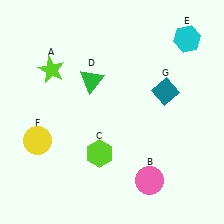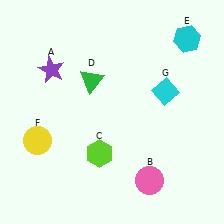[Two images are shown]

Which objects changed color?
A changed from lime to purple. G changed from teal to cyan.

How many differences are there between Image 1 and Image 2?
There are 2 differences between the two images.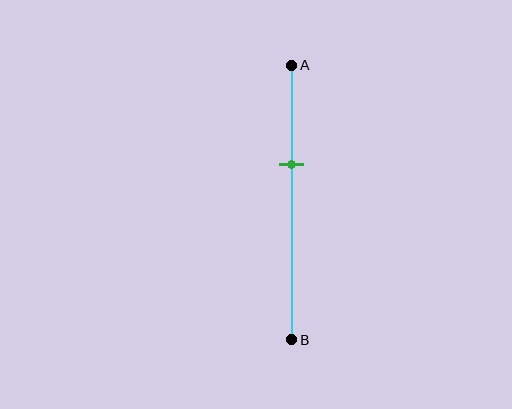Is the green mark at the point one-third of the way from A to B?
Yes, the mark is approximately at the one-third point.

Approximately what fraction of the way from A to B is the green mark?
The green mark is approximately 35% of the way from A to B.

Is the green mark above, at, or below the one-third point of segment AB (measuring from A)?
The green mark is approximately at the one-third point of segment AB.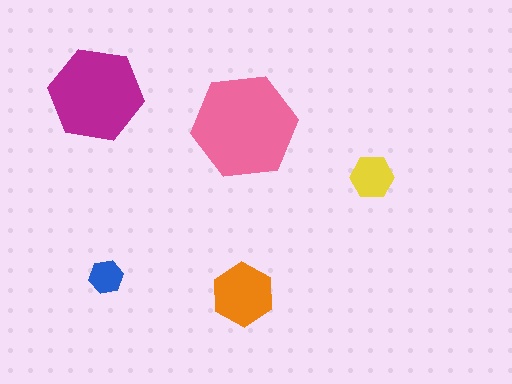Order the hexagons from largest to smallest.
the pink one, the magenta one, the orange one, the yellow one, the blue one.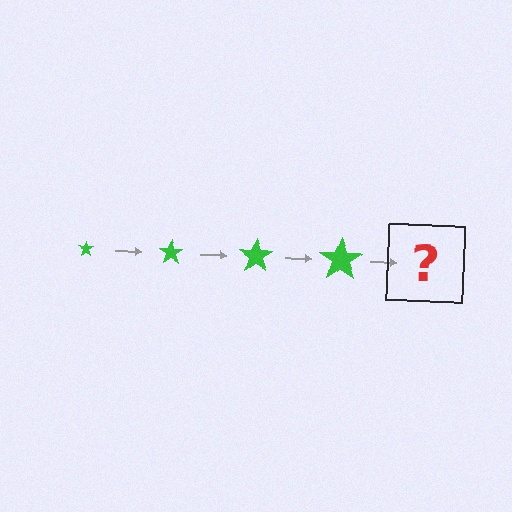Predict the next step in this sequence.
The next step is a green star, larger than the previous one.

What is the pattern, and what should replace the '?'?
The pattern is that the star gets progressively larger each step. The '?' should be a green star, larger than the previous one.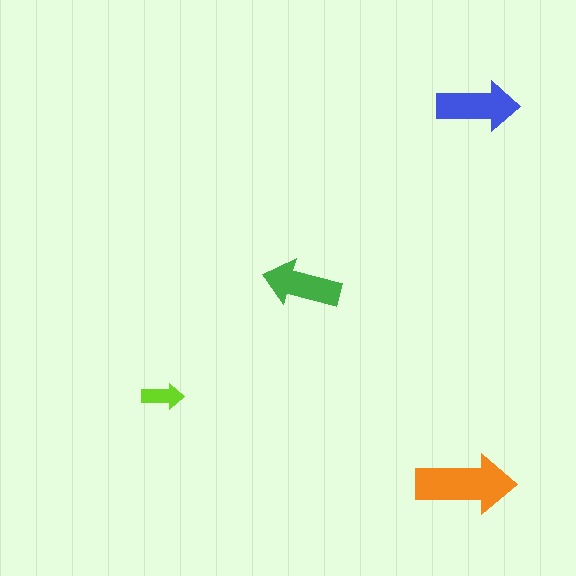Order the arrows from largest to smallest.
the orange one, the blue one, the green one, the lime one.